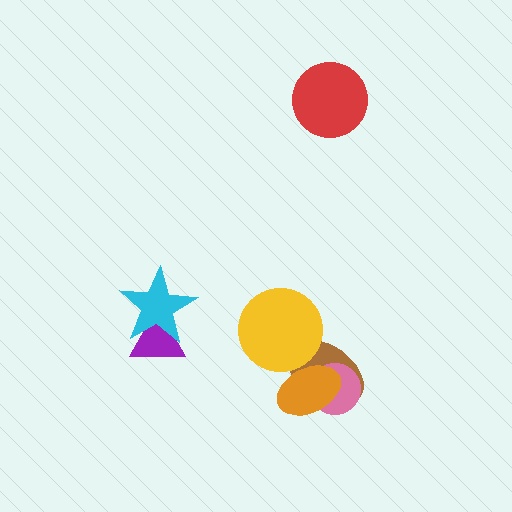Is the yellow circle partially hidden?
No, no other shape covers it.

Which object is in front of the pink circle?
The orange ellipse is in front of the pink circle.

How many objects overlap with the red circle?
0 objects overlap with the red circle.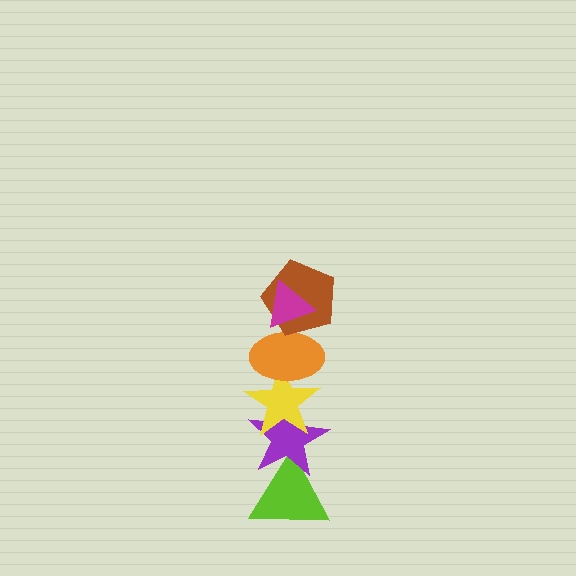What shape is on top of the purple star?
The yellow star is on top of the purple star.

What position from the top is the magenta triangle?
The magenta triangle is 1st from the top.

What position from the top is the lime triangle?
The lime triangle is 6th from the top.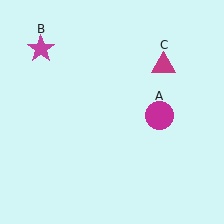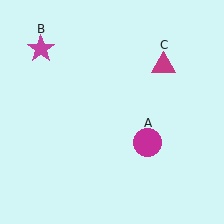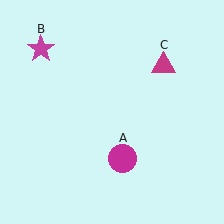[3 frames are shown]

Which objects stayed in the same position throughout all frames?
Magenta star (object B) and magenta triangle (object C) remained stationary.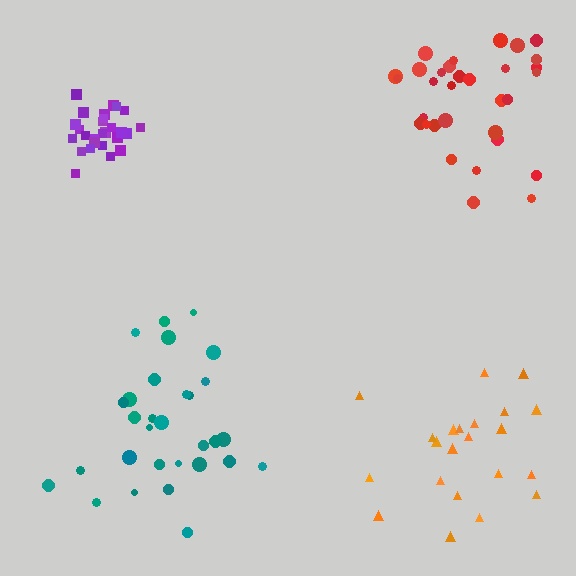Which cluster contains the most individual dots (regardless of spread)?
Red (33).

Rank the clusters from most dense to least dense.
purple, red, teal, orange.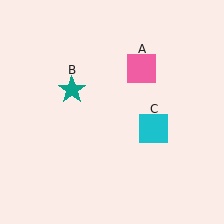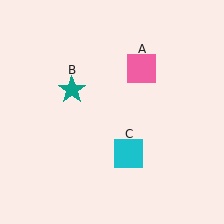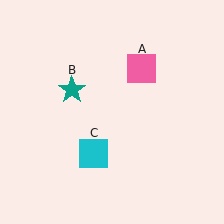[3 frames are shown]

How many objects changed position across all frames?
1 object changed position: cyan square (object C).